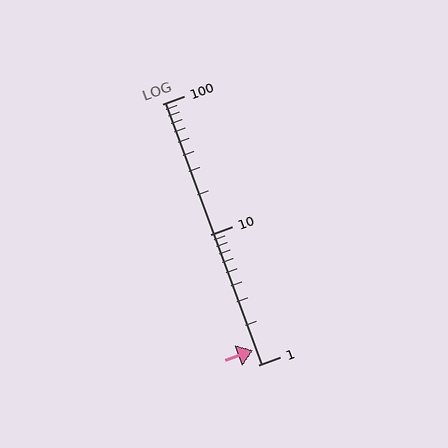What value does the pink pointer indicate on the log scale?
The pointer indicates approximately 1.3.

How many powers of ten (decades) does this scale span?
The scale spans 2 decades, from 1 to 100.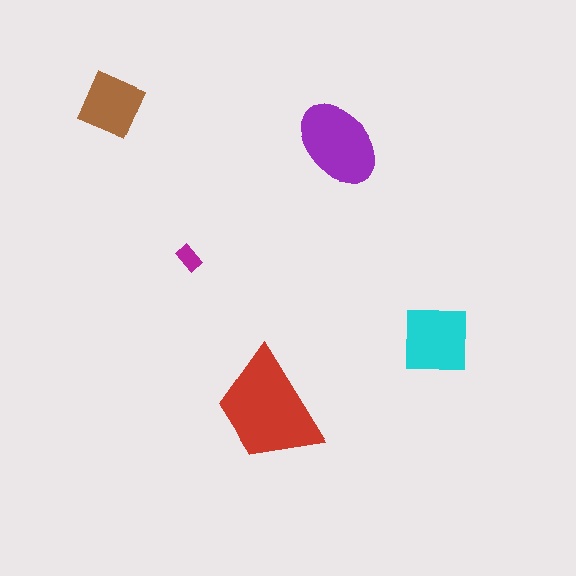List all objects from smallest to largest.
The magenta rectangle, the brown diamond, the cyan square, the purple ellipse, the red trapezoid.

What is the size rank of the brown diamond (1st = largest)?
4th.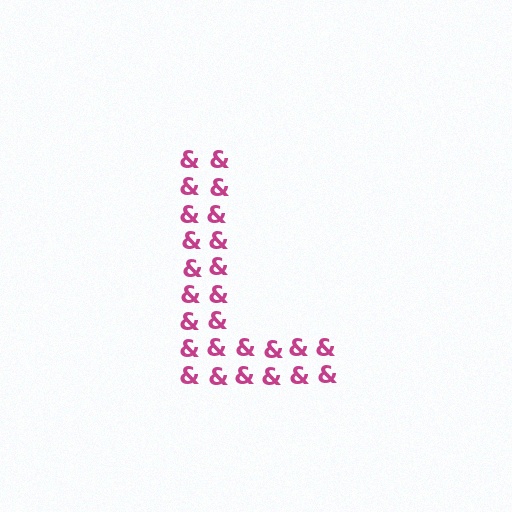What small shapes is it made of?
It is made of small ampersands.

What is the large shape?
The large shape is the letter L.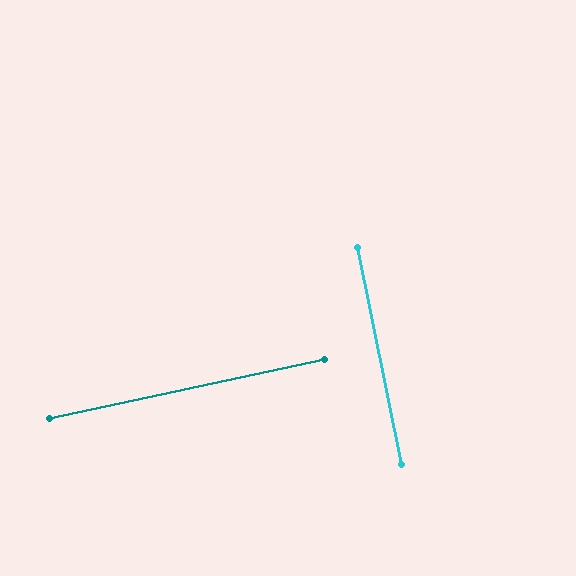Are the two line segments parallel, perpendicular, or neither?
Perpendicular — they meet at approximately 89°.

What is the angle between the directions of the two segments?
Approximately 89 degrees.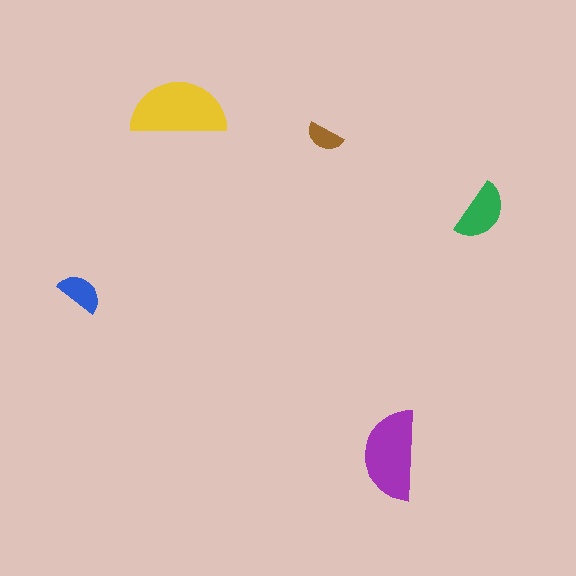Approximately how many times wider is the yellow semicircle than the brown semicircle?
About 2.5 times wider.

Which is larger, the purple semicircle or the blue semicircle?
The purple one.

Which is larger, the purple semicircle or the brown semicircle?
The purple one.